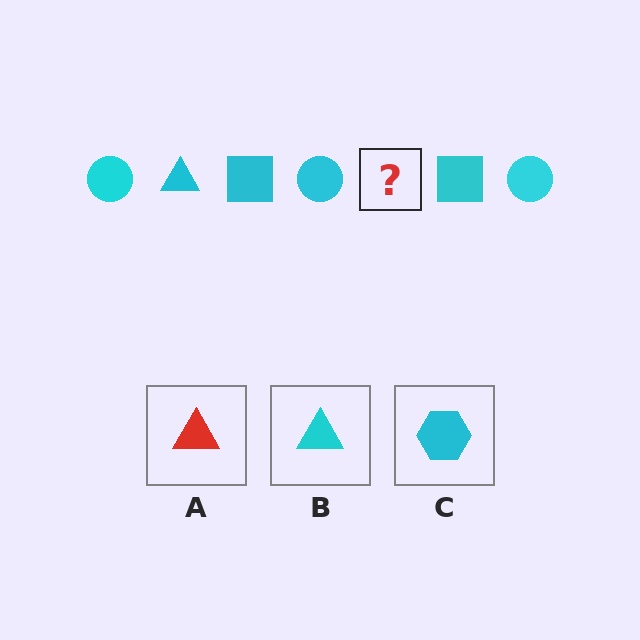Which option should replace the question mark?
Option B.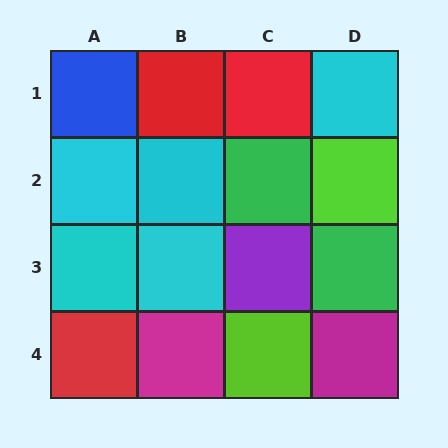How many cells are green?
2 cells are green.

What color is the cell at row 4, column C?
Lime.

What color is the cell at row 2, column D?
Lime.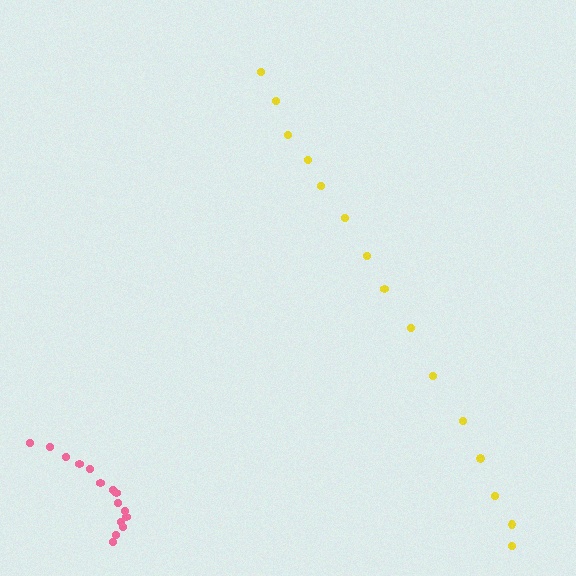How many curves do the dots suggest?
There are 2 distinct paths.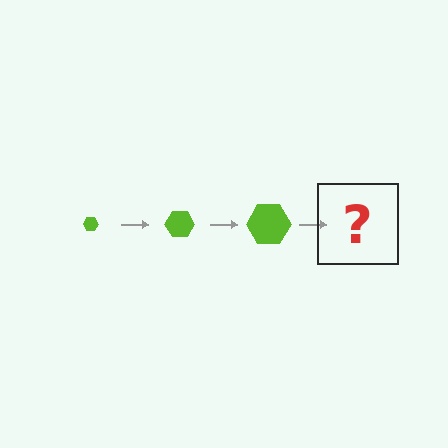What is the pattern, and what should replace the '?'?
The pattern is that the hexagon gets progressively larger each step. The '?' should be a lime hexagon, larger than the previous one.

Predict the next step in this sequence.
The next step is a lime hexagon, larger than the previous one.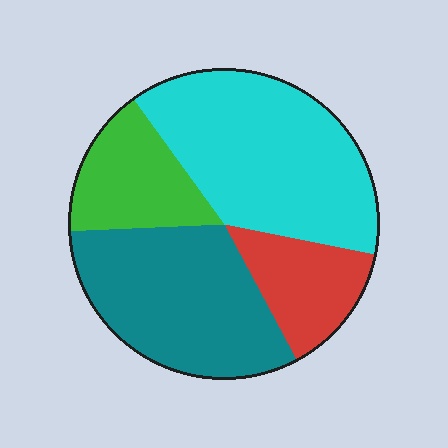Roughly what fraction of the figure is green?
Green covers 16% of the figure.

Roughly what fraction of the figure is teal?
Teal covers 32% of the figure.